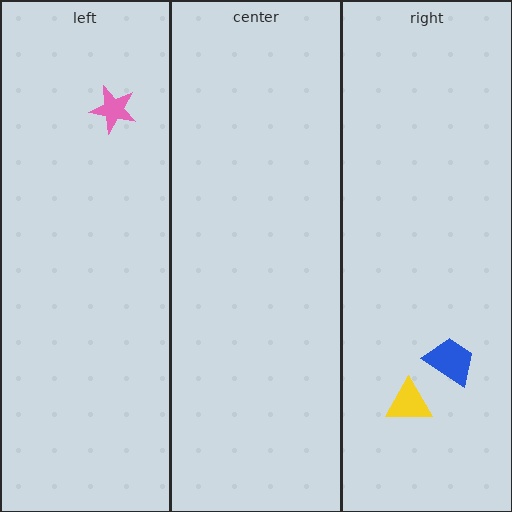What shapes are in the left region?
The pink star.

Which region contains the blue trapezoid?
The right region.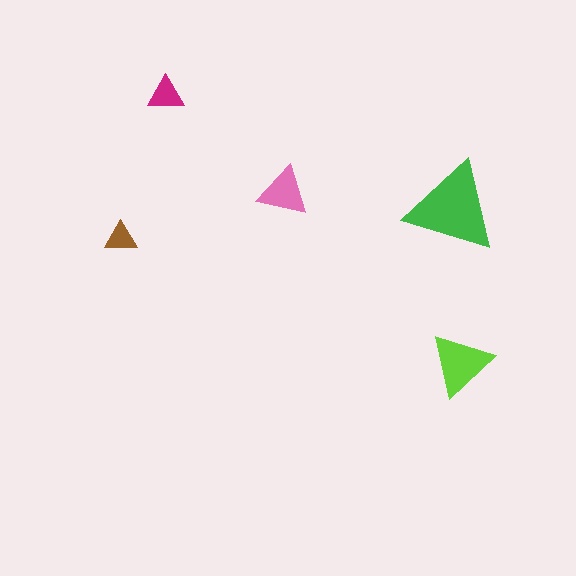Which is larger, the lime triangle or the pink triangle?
The lime one.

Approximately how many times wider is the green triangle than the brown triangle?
About 3 times wider.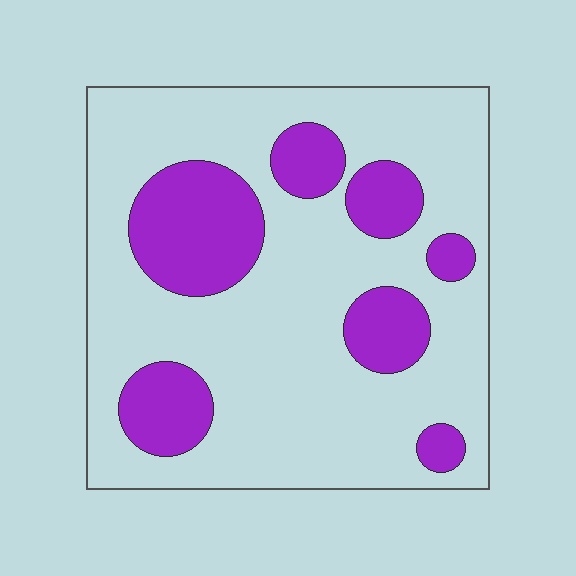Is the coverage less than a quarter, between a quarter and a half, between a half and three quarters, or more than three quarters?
Between a quarter and a half.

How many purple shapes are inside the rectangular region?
7.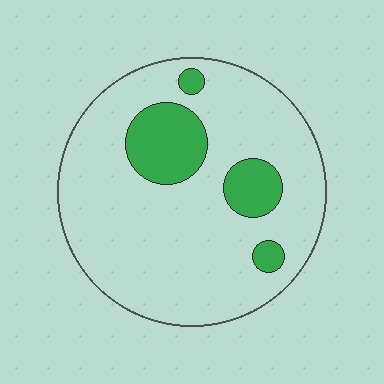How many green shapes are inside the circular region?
4.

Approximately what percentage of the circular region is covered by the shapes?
Approximately 15%.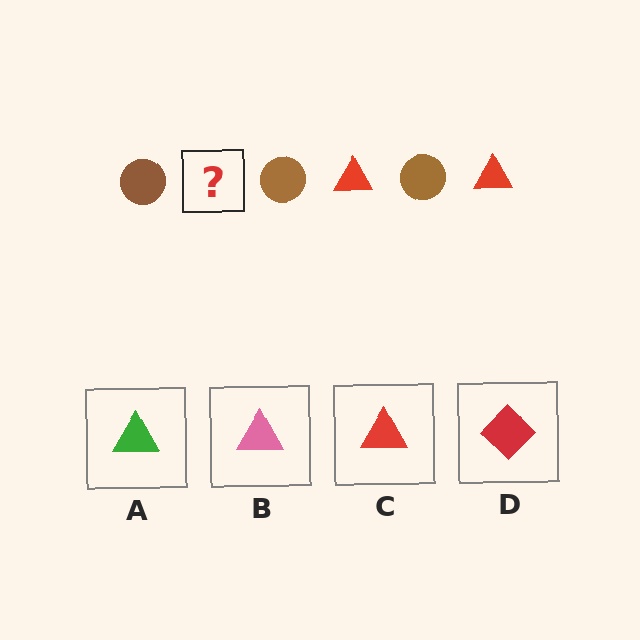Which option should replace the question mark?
Option C.